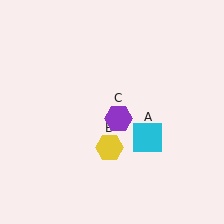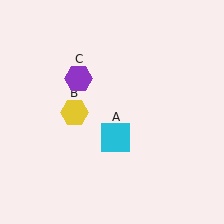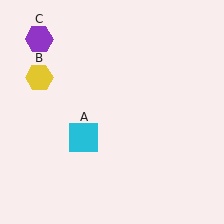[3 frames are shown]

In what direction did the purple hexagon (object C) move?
The purple hexagon (object C) moved up and to the left.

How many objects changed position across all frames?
3 objects changed position: cyan square (object A), yellow hexagon (object B), purple hexagon (object C).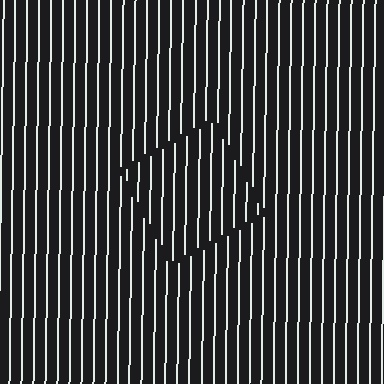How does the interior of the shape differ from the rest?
The interior of the shape contains the same grating, shifted by half a period — the contour is defined by the phase discontinuity where line-ends from the inner and outer gratings abut.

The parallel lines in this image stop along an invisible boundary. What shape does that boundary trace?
An illusory square. The interior of the shape contains the same grating, shifted by half a period — the contour is defined by the phase discontinuity where line-ends from the inner and outer gratings abut.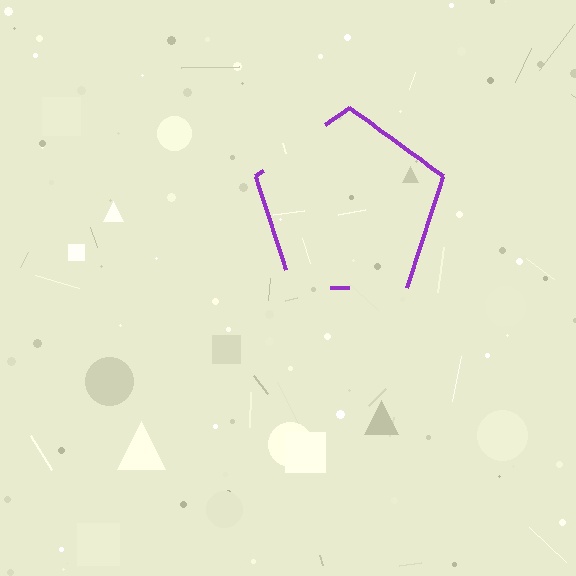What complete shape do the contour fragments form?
The contour fragments form a pentagon.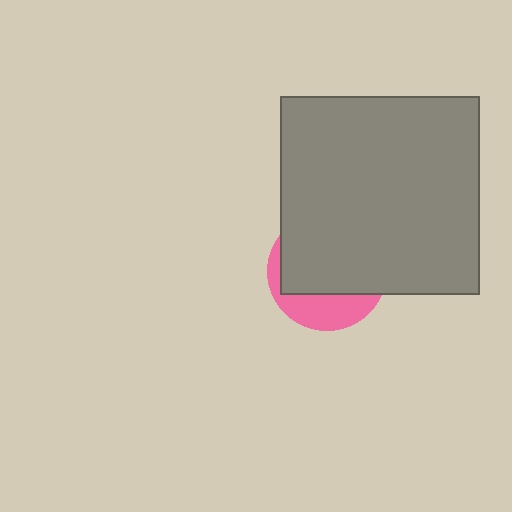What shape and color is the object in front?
The object in front is a gray square.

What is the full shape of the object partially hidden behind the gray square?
The partially hidden object is a pink circle.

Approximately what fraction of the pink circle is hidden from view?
Roughly 70% of the pink circle is hidden behind the gray square.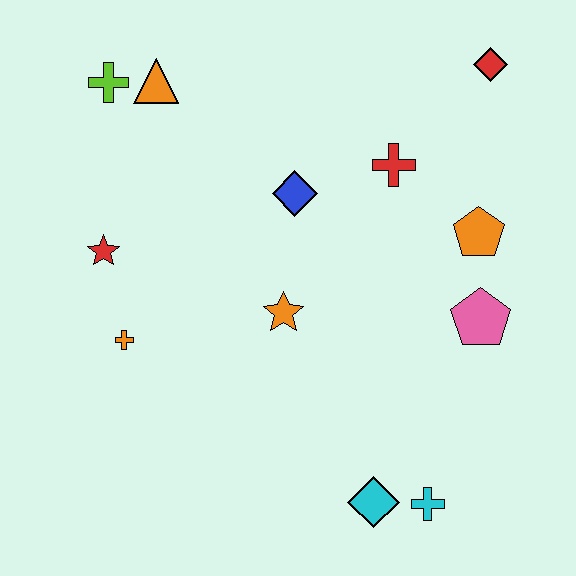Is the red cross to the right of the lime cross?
Yes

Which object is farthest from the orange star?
The red diamond is farthest from the orange star.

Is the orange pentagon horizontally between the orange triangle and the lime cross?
No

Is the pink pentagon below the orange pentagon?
Yes